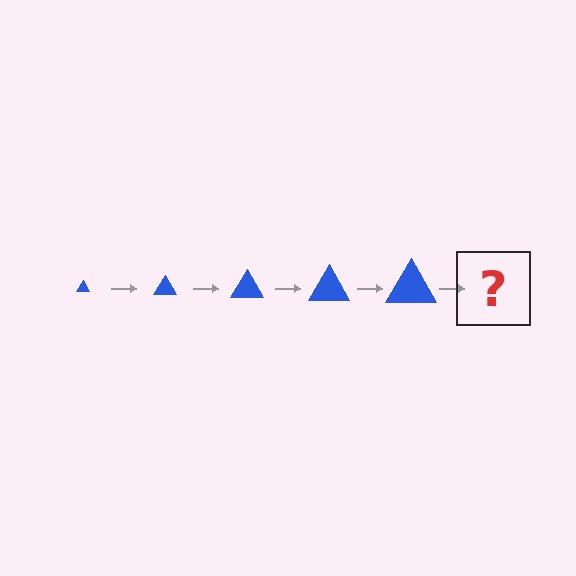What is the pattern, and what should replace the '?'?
The pattern is that the triangle gets progressively larger each step. The '?' should be a blue triangle, larger than the previous one.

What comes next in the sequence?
The next element should be a blue triangle, larger than the previous one.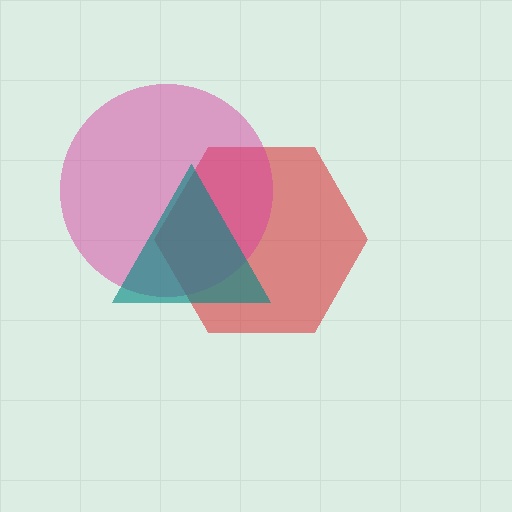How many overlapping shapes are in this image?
There are 3 overlapping shapes in the image.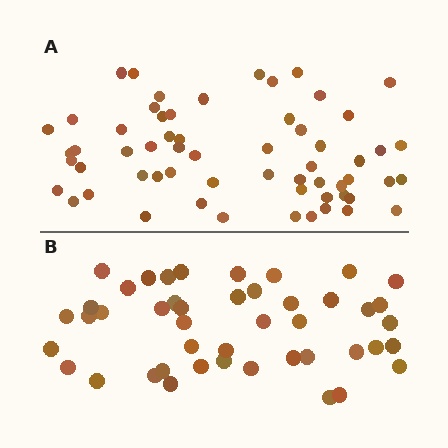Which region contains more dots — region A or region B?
Region A (the top region) has more dots.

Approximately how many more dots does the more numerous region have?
Region A has approximately 15 more dots than region B.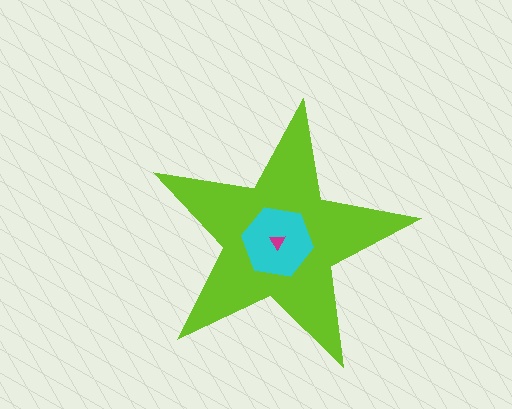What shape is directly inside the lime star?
The cyan hexagon.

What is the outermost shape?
The lime star.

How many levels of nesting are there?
3.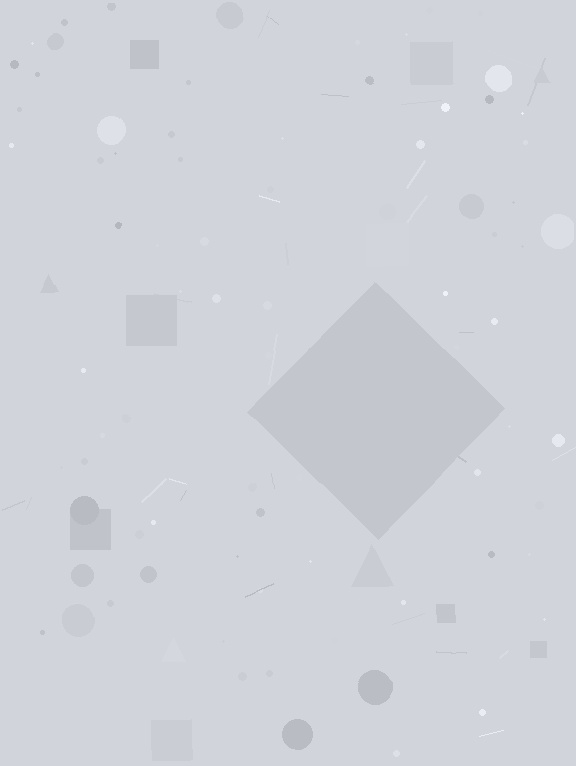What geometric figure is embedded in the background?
A diamond is embedded in the background.